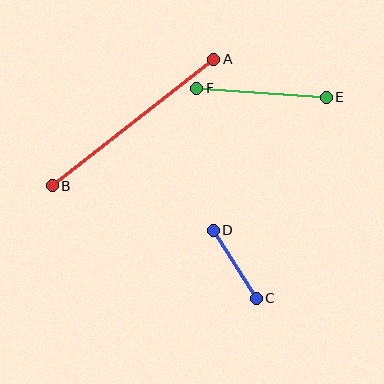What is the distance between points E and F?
The distance is approximately 130 pixels.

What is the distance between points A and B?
The distance is approximately 205 pixels.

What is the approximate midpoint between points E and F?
The midpoint is at approximately (262, 93) pixels.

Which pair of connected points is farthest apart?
Points A and B are farthest apart.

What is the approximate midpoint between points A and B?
The midpoint is at approximately (133, 123) pixels.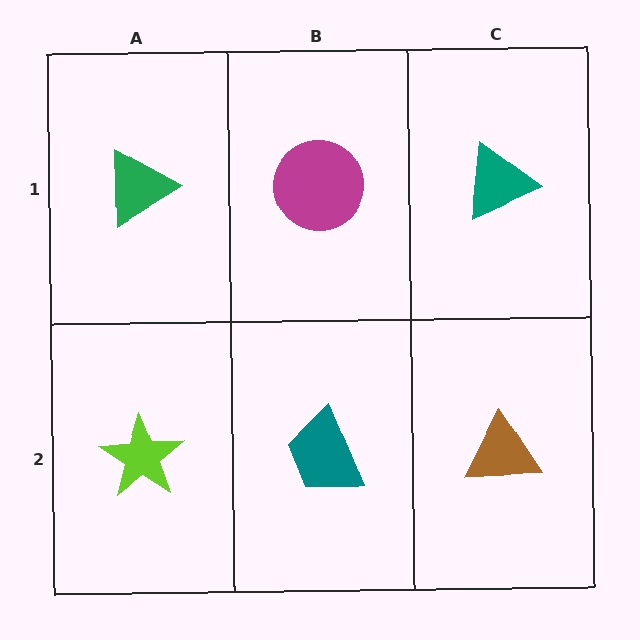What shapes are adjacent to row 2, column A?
A green triangle (row 1, column A), a teal trapezoid (row 2, column B).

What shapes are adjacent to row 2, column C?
A teal triangle (row 1, column C), a teal trapezoid (row 2, column B).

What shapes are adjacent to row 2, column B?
A magenta circle (row 1, column B), a lime star (row 2, column A), a brown triangle (row 2, column C).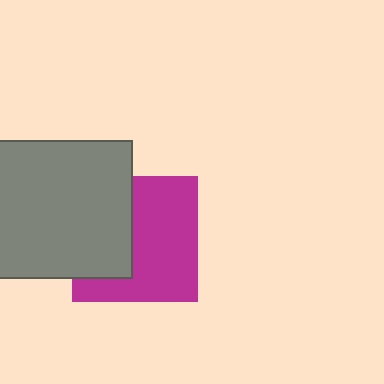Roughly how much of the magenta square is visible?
About half of it is visible (roughly 59%).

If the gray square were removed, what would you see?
You would see the complete magenta square.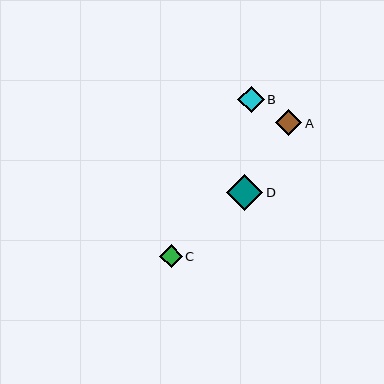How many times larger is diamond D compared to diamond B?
Diamond D is approximately 1.4 times the size of diamond B.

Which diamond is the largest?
Diamond D is the largest with a size of approximately 37 pixels.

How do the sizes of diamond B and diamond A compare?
Diamond B and diamond A are approximately the same size.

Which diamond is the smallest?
Diamond C is the smallest with a size of approximately 23 pixels.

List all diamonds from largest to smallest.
From largest to smallest: D, B, A, C.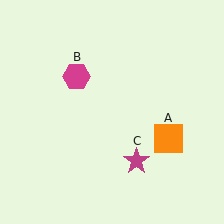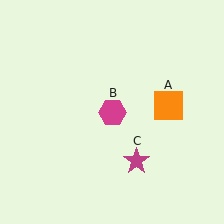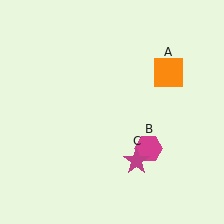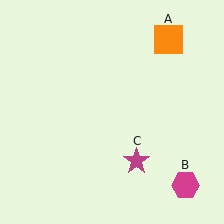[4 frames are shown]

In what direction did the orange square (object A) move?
The orange square (object A) moved up.